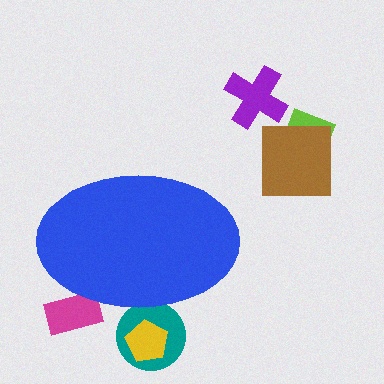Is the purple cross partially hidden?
No, the purple cross is fully visible.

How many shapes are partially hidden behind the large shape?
3 shapes are partially hidden.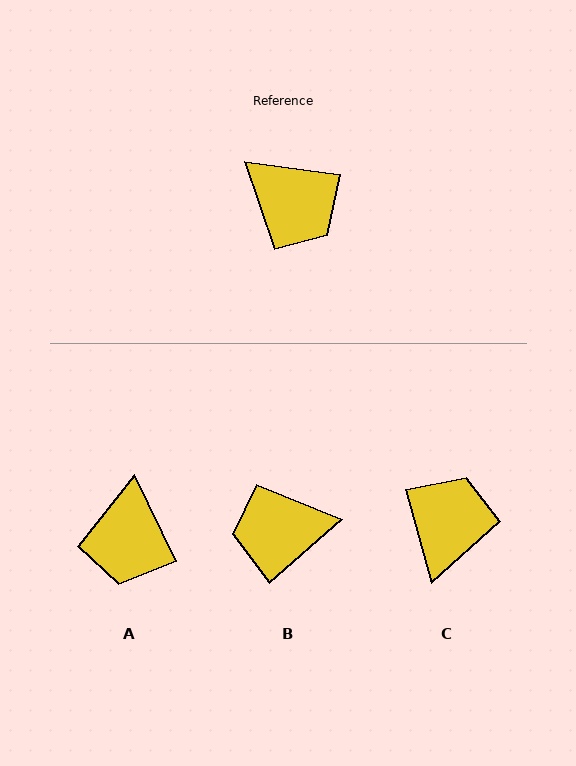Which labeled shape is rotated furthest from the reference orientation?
B, about 131 degrees away.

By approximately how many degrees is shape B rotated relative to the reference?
Approximately 131 degrees clockwise.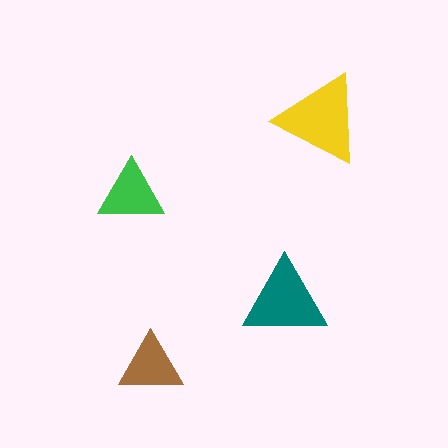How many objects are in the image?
There are 4 objects in the image.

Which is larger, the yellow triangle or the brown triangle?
The yellow one.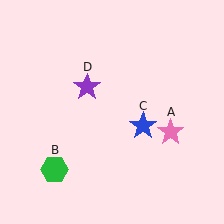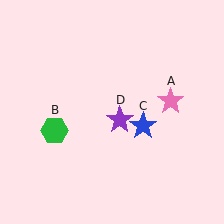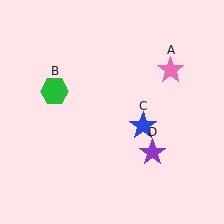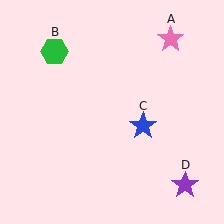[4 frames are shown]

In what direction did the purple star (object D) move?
The purple star (object D) moved down and to the right.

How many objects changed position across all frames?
3 objects changed position: pink star (object A), green hexagon (object B), purple star (object D).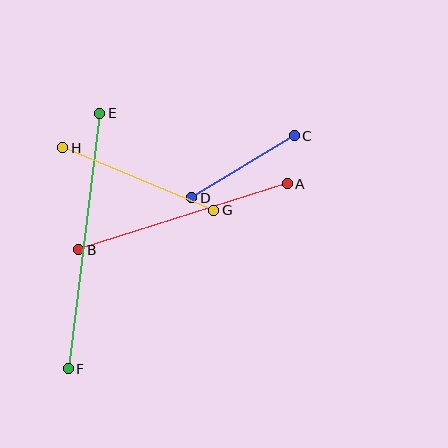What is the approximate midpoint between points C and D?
The midpoint is at approximately (243, 167) pixels.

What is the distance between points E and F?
The distance is approximately 258 pixels.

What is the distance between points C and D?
The distance is approximately 120 pixels.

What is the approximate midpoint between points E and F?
The midpoint is at approximately (84, 241) pixels.